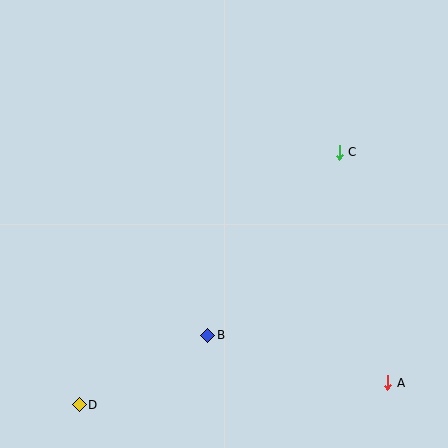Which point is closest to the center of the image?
Point B at (208, 335) is closest to the center.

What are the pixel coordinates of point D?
Point D is at (79, 405).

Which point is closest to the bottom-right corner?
Point A is closest to the bottom-right corner.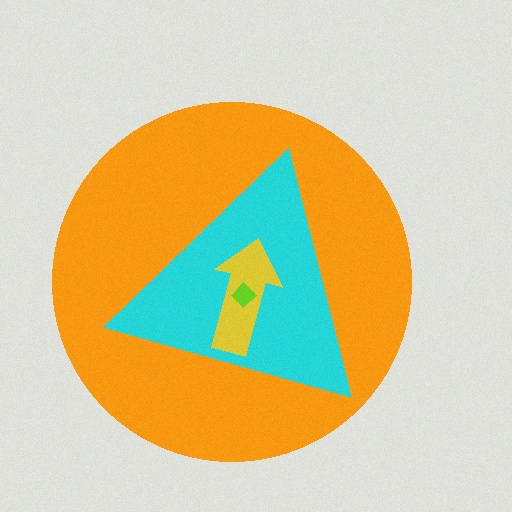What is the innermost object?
The lime diamond.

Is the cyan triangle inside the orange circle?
Yes.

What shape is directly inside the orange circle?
The cyan triangle.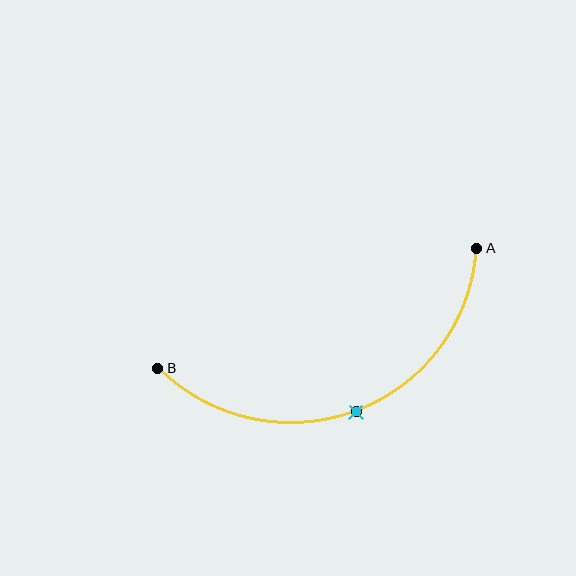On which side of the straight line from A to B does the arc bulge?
The arc bulges below the straight line connecting A and B.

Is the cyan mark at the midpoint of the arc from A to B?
Yes. The cyan mark lies on the arc at equal arc-length from both A and B — it is the arc midpoint.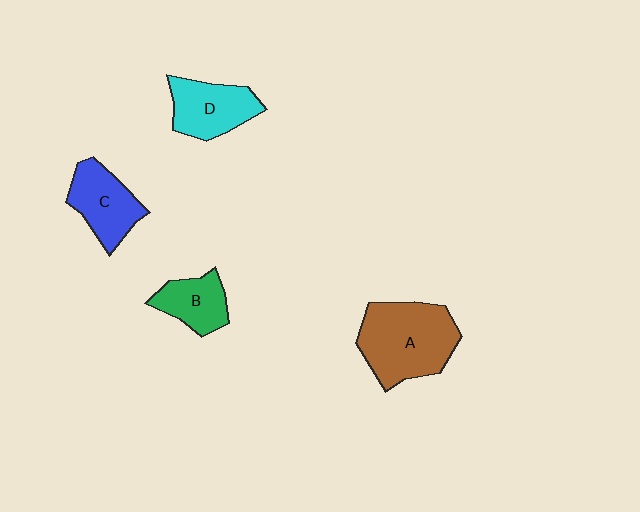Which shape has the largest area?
Shape A (brown).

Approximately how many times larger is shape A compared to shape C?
Approximately 1.6 times.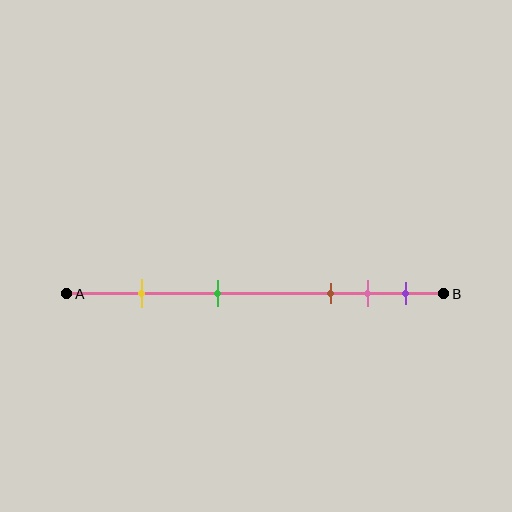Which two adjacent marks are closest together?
The pink and purple marks are the closest adjacent pair.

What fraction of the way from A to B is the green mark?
The green mark is approximately 40% (0.4) of the way from A to B.